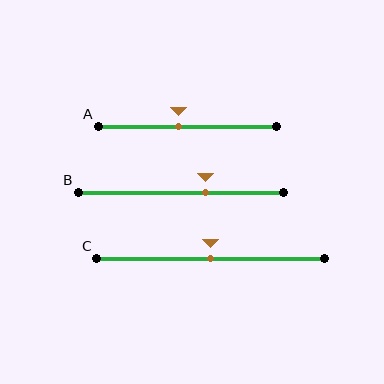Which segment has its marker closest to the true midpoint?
Segment C has its marker closest to the true midpoint.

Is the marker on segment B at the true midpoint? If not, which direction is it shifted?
No, the marker on segment B is shifted to the right by about 12% of the segment length.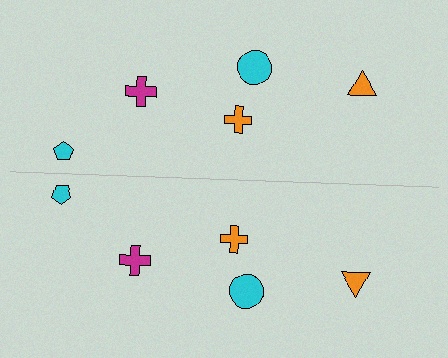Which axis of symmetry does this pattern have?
The pattern has a horizontal axis of symmetry running through the center of the image.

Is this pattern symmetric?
Yes, this pattern has bilateral (reflection) symmetry.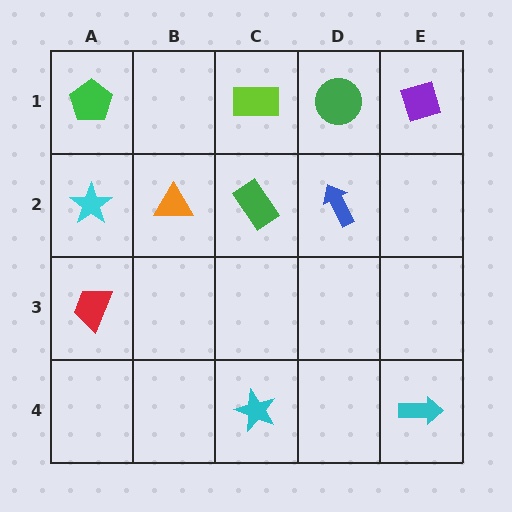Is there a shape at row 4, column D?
No, that cell is empty.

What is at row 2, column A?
A cyan star.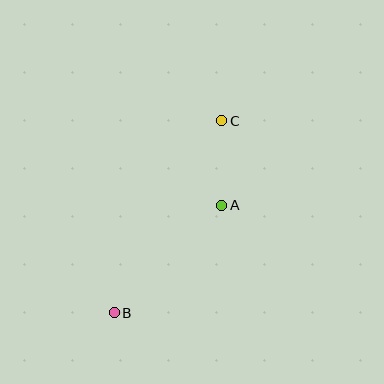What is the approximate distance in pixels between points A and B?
The distance between A and B is approximately 152 pixels.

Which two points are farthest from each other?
Points B and C are farthest from each other.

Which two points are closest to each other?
Points A and C are closest to each other.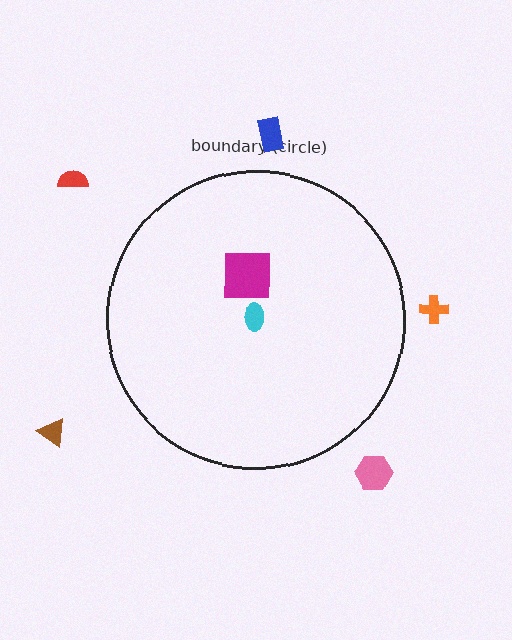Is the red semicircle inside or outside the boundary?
Outside.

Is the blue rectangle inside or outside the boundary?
Outside.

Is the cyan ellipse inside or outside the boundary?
Inside.